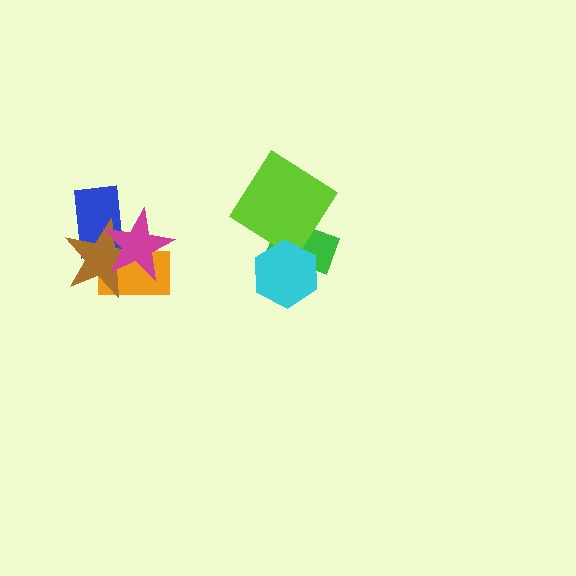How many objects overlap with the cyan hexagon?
1 object overlaps with the cyan hexagon.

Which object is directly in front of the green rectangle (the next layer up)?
The lime diamond is directly in front of the green rectangle.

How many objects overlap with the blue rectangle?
3 objects overlap with the blue rectangle.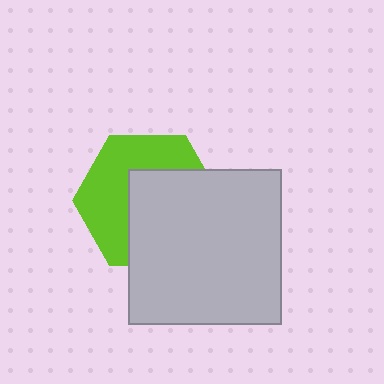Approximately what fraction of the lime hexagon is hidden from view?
Roughly 52% of the lime hexagon is hidden behind the light gray rectangle.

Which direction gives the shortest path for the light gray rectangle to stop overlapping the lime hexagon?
Moving toward the lower-right gives the shortest separation.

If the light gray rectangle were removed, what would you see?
You would see the complete lime hexagon.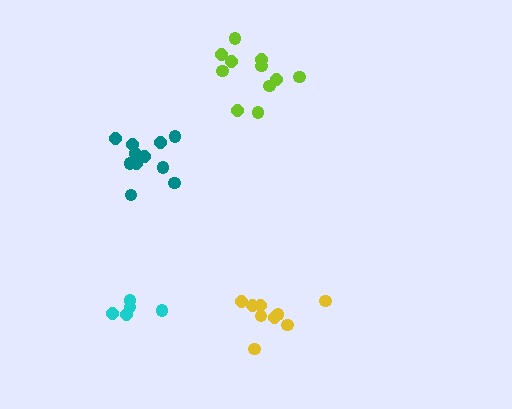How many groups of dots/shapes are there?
There are 4 groups.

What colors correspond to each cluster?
The clusters are colored: cyan, lime, teal, yellow.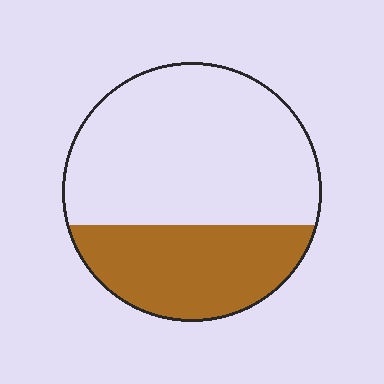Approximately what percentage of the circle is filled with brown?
Approximately 35%.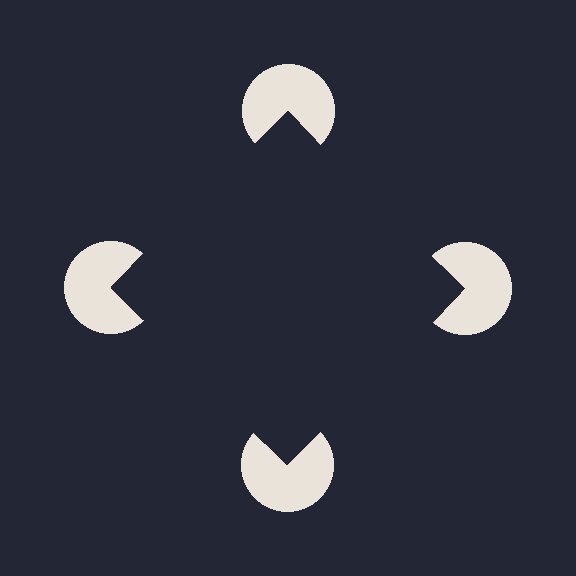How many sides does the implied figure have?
4 sides.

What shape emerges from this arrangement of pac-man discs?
An illusory square — its edges are inferred from the aligned wedge cuts in the pac-man discs, not physically drawn.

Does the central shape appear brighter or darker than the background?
It typically appears slightly darker than the background, even though no actual brightness change is drawn.